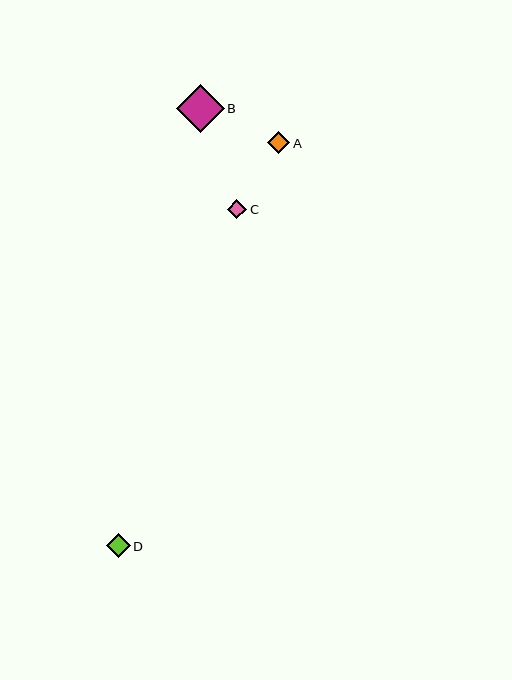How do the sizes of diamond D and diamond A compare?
Diamond D and diamond A are approximately the same size.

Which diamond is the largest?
Diamond B is the largest with a size of approximately 48 pixels.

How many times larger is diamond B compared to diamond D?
Diamond B is approximately 2.0 times the size of diamond D.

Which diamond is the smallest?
Diamond C is the smallest with a size of approximately 20 pixels.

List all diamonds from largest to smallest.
From largest to smallest: B, D, A, C.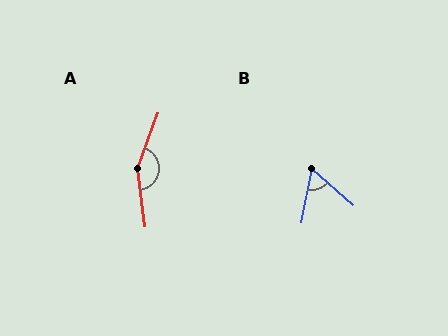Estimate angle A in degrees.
Approximately 152 degrees.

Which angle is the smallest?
B, at approximately 60 degrees.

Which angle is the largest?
A, at approximately 152 degrees.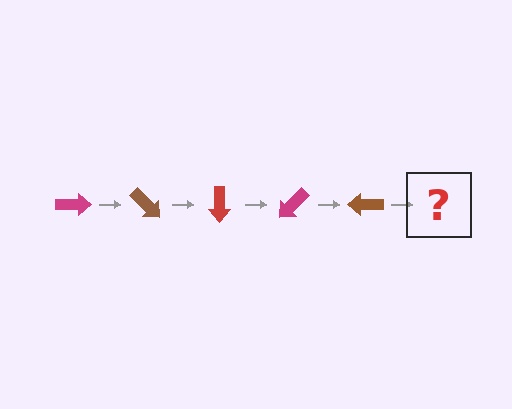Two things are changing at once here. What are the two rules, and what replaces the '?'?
The two rules are that it rotates 45 degrees each step and the color cycles through magenta, brown, and red. The '?' should be a red arrow, rotated 225 degrees from the start.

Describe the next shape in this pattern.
It should be a red arrow, rotated 225 degrees from the start.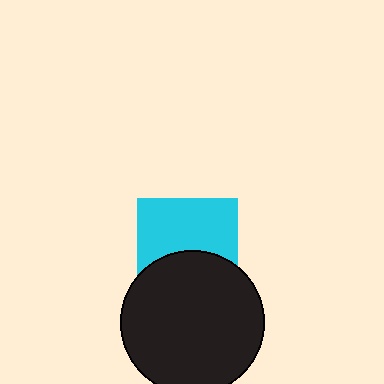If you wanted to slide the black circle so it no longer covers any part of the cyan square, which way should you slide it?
Slide it down — that is the most direct way to separate the two shapes.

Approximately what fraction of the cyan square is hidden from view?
Roughly 42% of the cyan square is hidden behind the black circle.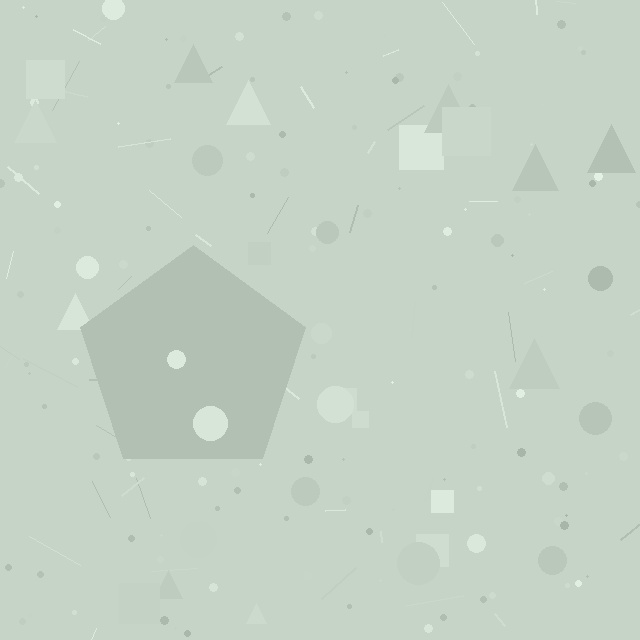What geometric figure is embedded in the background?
A pentagon is embedded in the background.